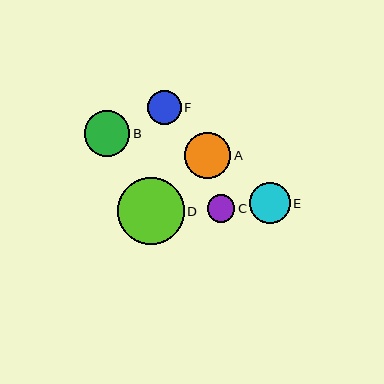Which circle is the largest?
Circle D is the largest with a size of approximately 67 pixels.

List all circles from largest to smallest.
From largest to smallest: D, A, B, E, F, C.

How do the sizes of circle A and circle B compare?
Circle A and circle B are approximately the same size.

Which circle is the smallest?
Circle C is the smallest with a size of approximately 27 pixels.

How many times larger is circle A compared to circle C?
Circle A is approximately 1.7 times the size of circle C.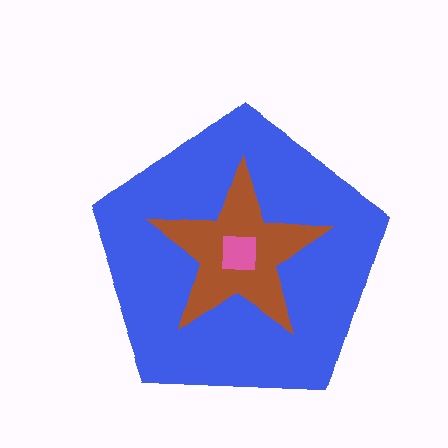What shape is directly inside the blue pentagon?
The brown star.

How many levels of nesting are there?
3.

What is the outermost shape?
The blue pentagon.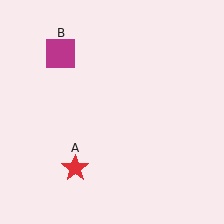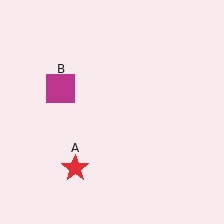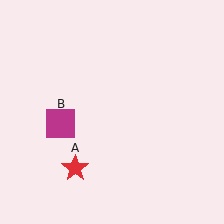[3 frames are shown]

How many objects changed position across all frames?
1 object changed position: magenta square (object B).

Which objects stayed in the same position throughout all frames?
Red star (object A) remained stationary.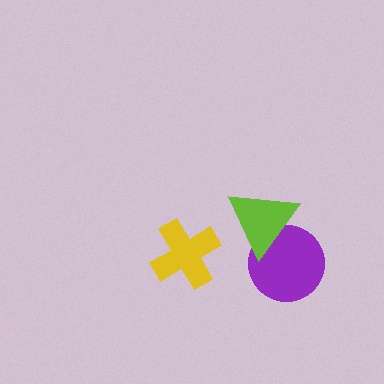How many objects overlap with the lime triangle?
1 object overlaps with the lime triangle.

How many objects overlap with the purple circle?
1 object overlaps with the purple circle.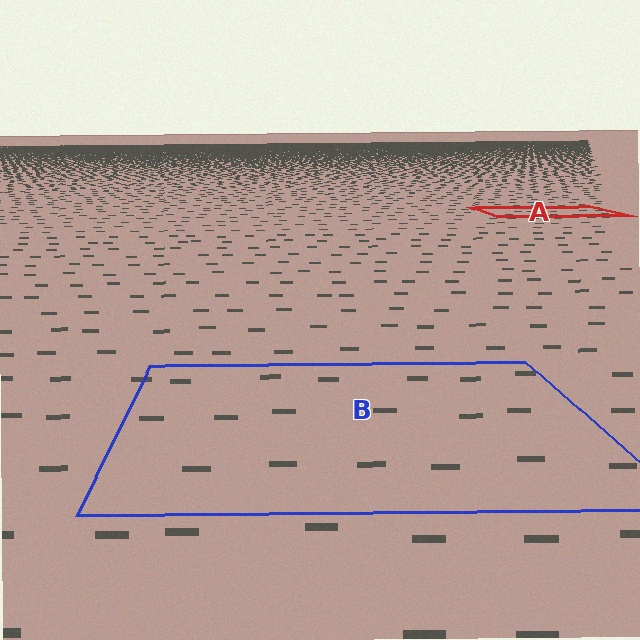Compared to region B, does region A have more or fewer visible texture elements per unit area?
Region A has more texture elements per unit area — they are packed more densely because it is farther away.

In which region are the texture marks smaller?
The texture marks are smaller in region A, because it is farther away.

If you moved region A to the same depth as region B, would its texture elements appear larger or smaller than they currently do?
They would appear larger. At a closer depth, the same texture elements are projected at a bigger on-screen size.